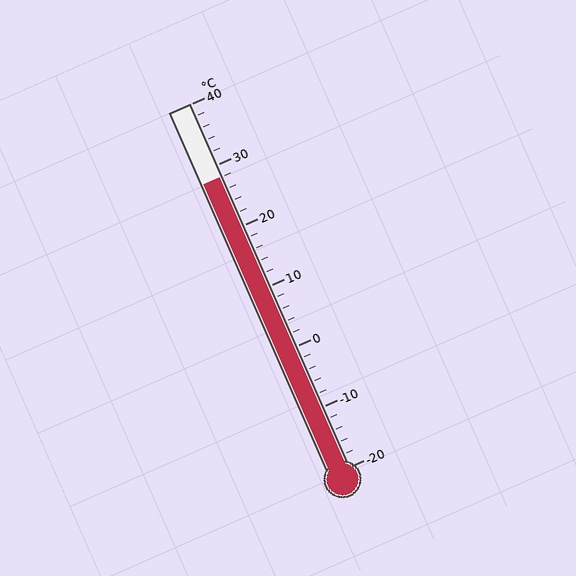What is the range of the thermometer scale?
The thermometer scale ranges from -20°C to 40°C.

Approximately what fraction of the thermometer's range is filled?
The thermometer is filled to approximately 80% of its range.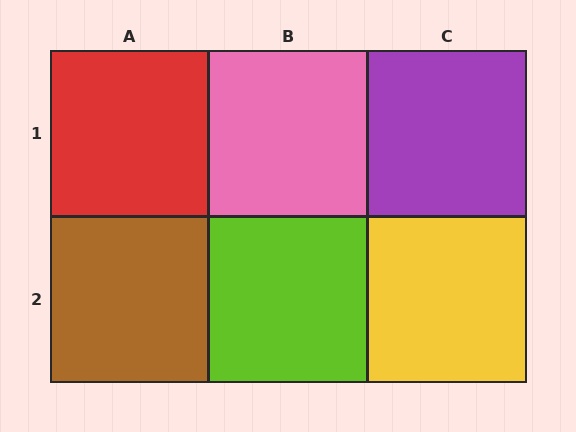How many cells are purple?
1 cell is purple.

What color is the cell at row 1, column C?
Purple.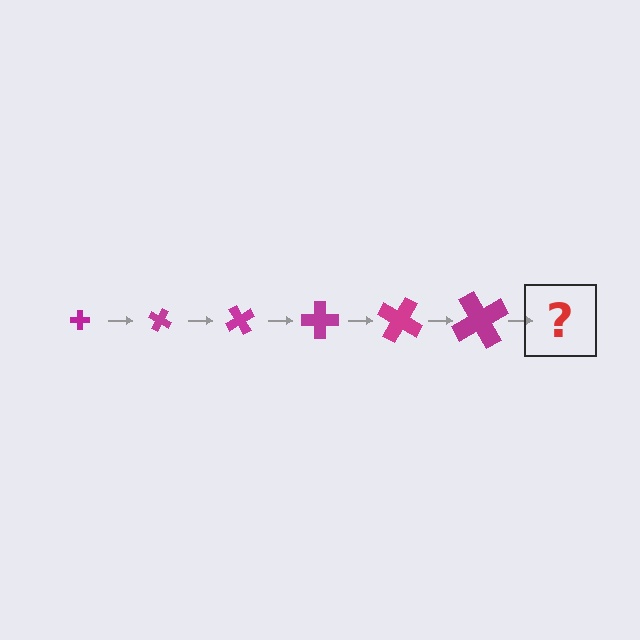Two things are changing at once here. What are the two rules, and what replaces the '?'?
The two rules are that the cross grows larger each step and it rotates 30 degrees each step. The '?' should be a cross, larger than the previous one and rotated 180 degrees from the start.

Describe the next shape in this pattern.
It should be a cross, larger than the previous one and rotated 180 degrees from the start.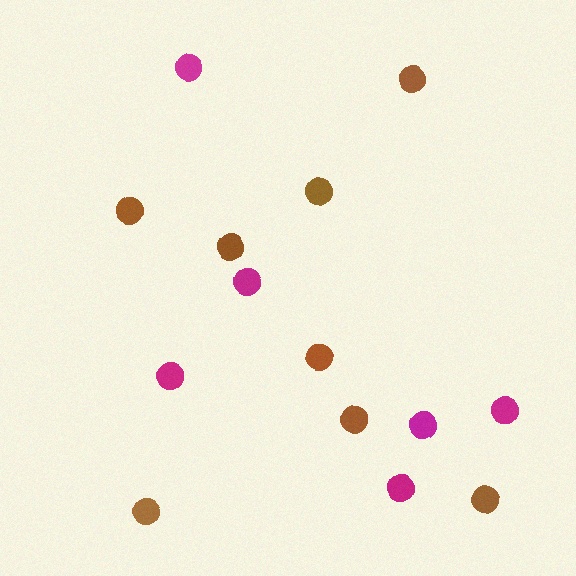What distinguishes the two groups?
There are 2 groups: one group of magenta circles (6) and one group of brown circles (8).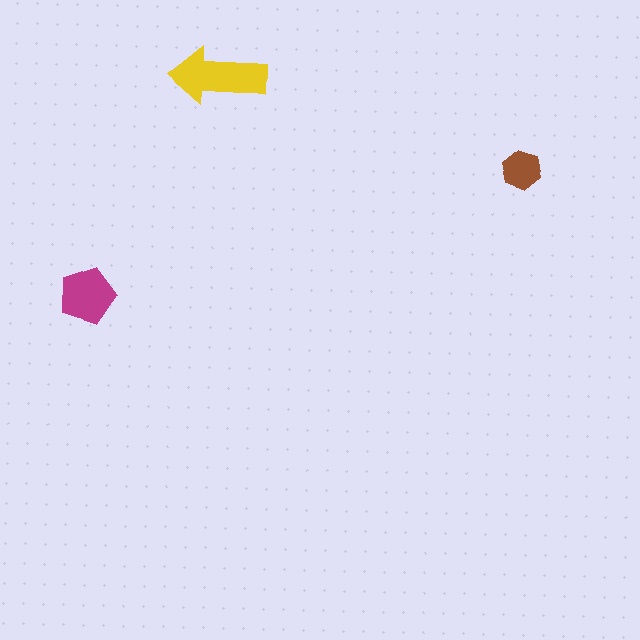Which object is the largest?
The yellow arrow.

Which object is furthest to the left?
The magenta pentagon is leftmost.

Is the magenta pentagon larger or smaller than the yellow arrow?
Smaller.